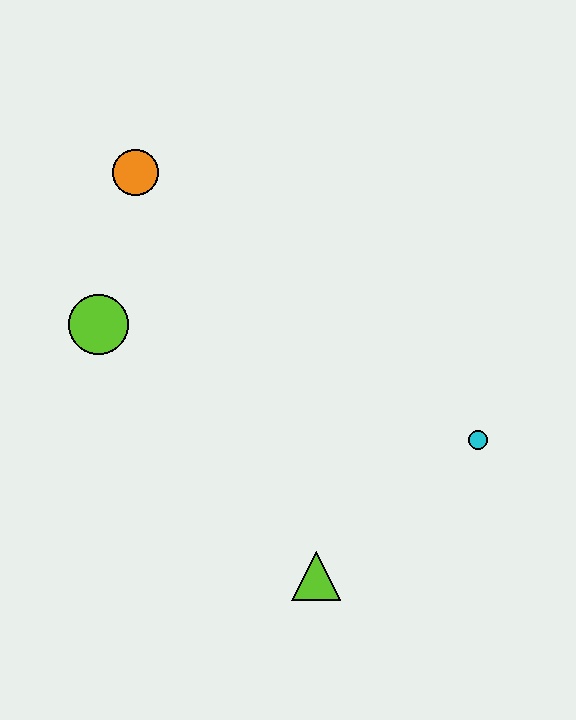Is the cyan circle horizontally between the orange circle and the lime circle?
No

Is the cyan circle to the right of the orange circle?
Yes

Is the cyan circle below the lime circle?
Yes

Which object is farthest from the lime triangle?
The orange circle is farthest from the lime triangle.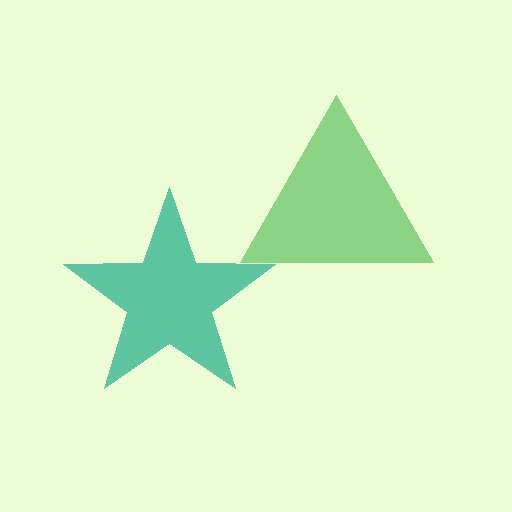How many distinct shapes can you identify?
There are 2 distinct shapes: a teal star, a green triangle.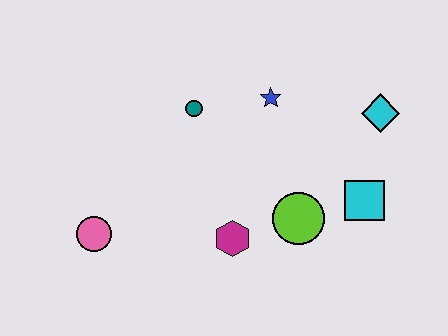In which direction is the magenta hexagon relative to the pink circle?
The magenta hexagon is to the right of the pink circle.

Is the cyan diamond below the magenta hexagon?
No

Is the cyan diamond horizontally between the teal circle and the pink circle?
No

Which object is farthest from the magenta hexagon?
The cyan diamond is farthest from the magenta hexagon.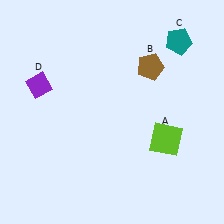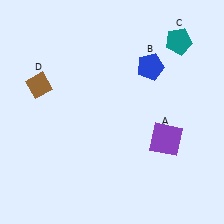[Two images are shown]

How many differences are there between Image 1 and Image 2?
There are 3 differences between the two images.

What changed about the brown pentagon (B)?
In Image 1, B is brown. In Image 2, it changed to blue.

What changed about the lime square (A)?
In Image 1, A is lime. In Image 2, it changed to purple.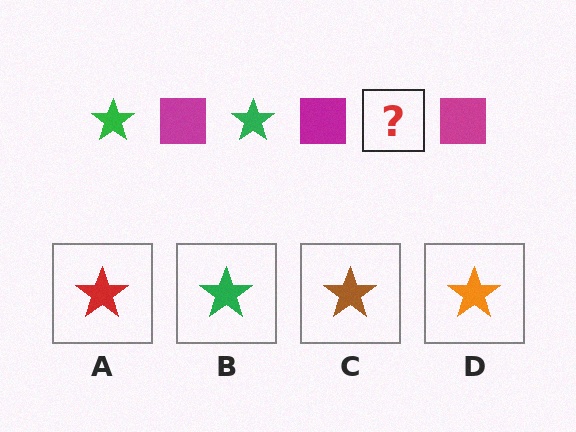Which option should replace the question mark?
Option B.